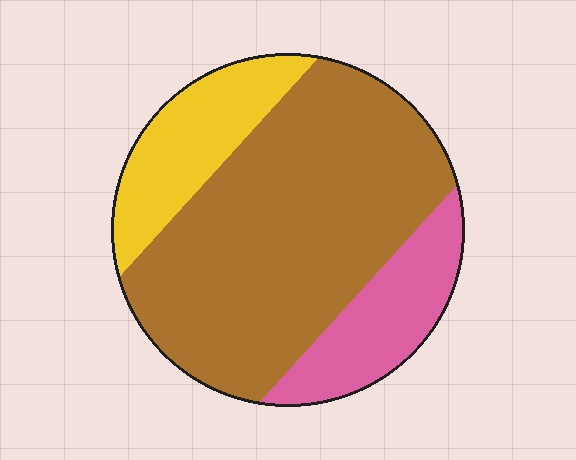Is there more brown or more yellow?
Brown.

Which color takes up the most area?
Brown, at roughly 65%.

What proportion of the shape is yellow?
Yellow takes up about one sixth (1/6) of the shape.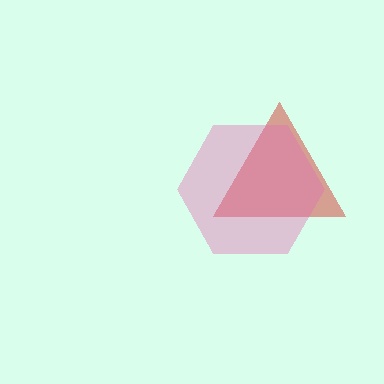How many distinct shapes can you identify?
There are 2 distinct shapes: a red triangle, a pink hexagon.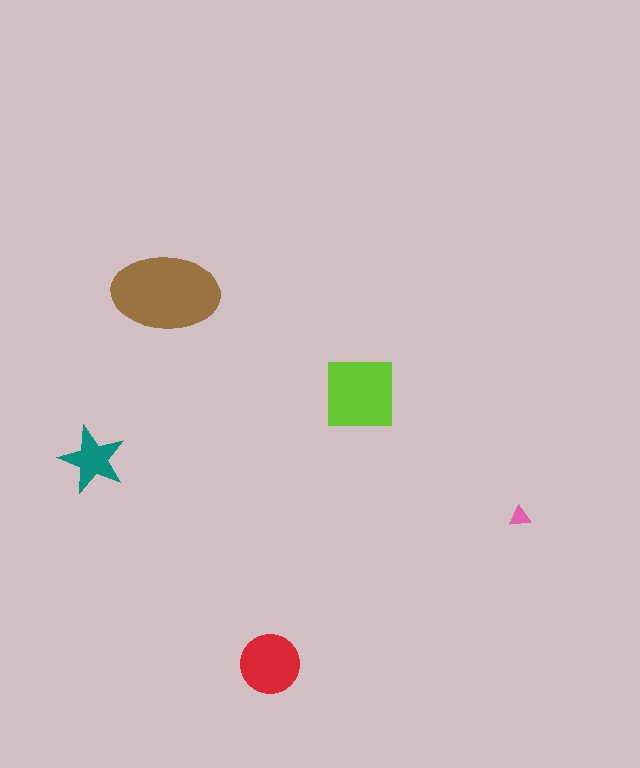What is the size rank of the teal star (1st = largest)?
4th.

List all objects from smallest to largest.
The pink triangle, the teal star, the red circle, the lime square, the brown ellipse.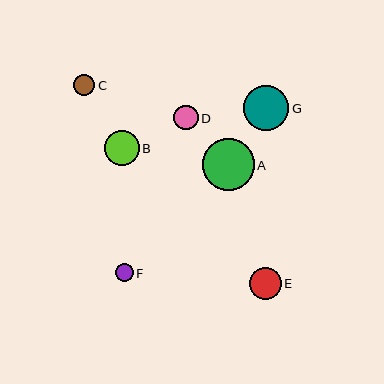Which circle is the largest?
Circle A is the largest with a size of approximately 52 pixels.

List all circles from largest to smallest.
From largest to smallest: A, G, B, E, D, C, F.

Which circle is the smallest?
Circle F is the smallest with a size of approximately 18 pixels.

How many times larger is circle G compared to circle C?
Circle G is approximately 2.2 times the size of circle C.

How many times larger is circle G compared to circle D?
Circle G is approximately 1.9 times the size of circle D.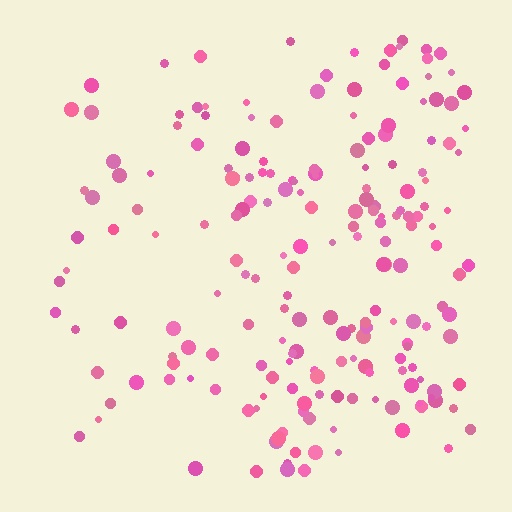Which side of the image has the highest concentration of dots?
The right.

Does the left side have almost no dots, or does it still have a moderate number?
Still a moderate number, just noticeably fewer than the right.